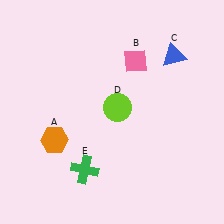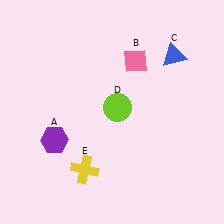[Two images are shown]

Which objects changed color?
A changed from orange to purple. E changed from green to yellow.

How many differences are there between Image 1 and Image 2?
There are 2 differences between the two images.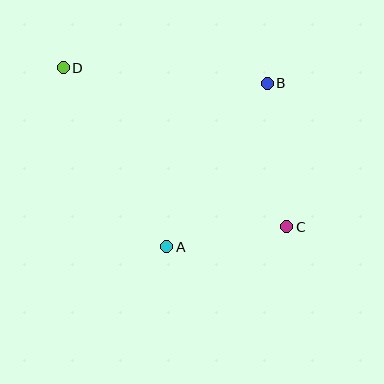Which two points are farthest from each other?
Points C and D are farthest from each other.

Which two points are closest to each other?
Points A and C are closest to each other.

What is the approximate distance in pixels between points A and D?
The distance between A and D is approximately 207 pixels.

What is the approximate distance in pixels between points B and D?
The distance between B and D is approximately 205 pixels.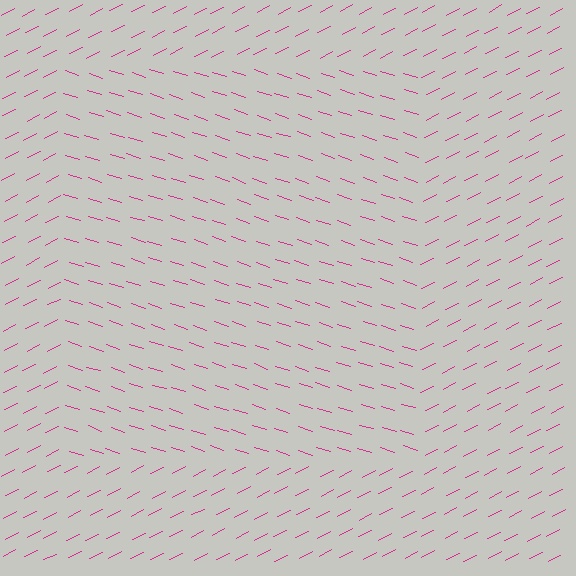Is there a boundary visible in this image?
Yes, there is a texture boundary formed by a change in line orientation.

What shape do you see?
I see a rectangle.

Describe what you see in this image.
The image is filled with small magenta line segments. A rectangle region in the image has lines oriented differently from the surrounding lines, creating a visible texture boundary.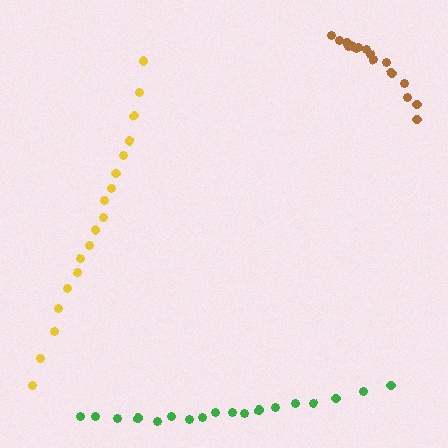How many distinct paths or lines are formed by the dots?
There are 3 distinct paths.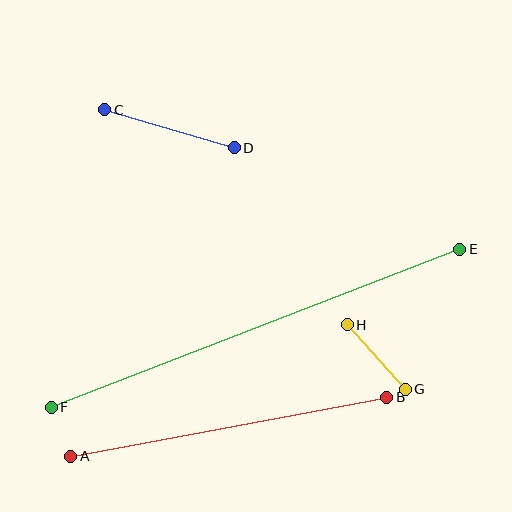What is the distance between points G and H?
The distance is approximately 86 pixels.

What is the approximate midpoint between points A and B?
The midpoint is at approximately (229, 427) pixels.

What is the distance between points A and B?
The distance is approximately 321 pixels.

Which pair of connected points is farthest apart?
Points E and F are farthest apart.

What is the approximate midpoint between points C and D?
The midpoint is at approximately (169, 129) pixels.